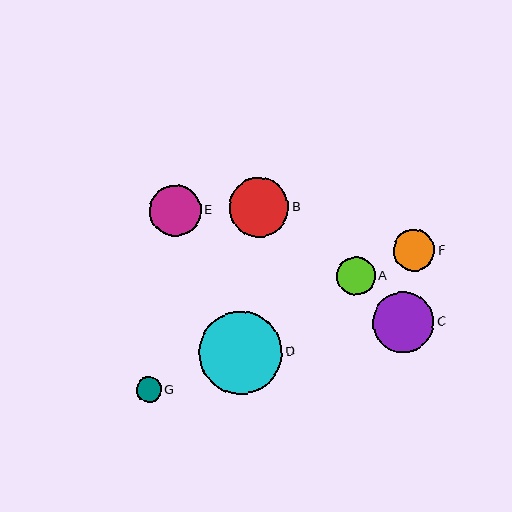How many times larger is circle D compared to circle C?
Circle D is approximately 1.4 times the size of circle C.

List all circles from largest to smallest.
From largest to smallest: D, C, B, E, F, A, G.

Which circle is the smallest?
Circle G is the smallest with a size of approximately 25 pixels.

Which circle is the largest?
Circle D is the largest with a size of approximately 83 pixels.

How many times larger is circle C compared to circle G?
Circle C is approximately 2.4 times the size of circle G.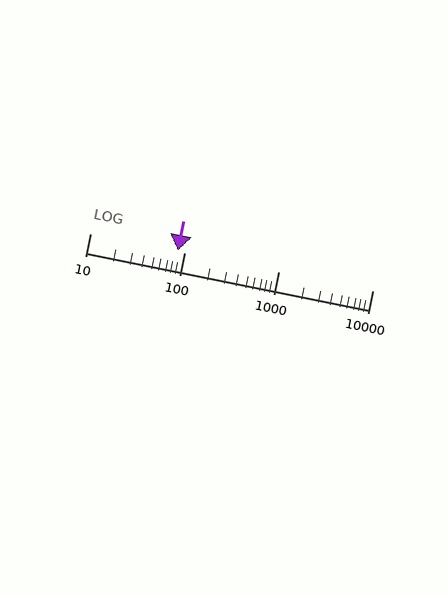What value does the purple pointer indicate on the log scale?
The pointer indicates approximately 86.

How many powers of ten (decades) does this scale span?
The scale spans 3 decades, from 10 to 10000.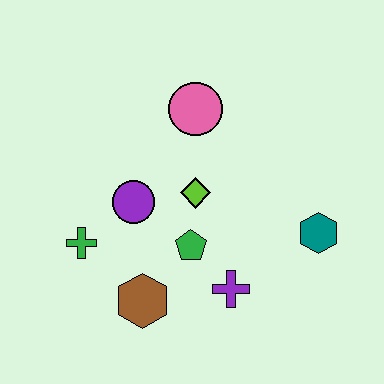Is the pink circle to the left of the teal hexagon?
Yes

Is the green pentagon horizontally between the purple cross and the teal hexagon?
No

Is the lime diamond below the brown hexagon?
No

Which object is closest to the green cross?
The purple circle is closest to the green cross.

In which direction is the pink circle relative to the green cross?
The pink circle is above the green cross.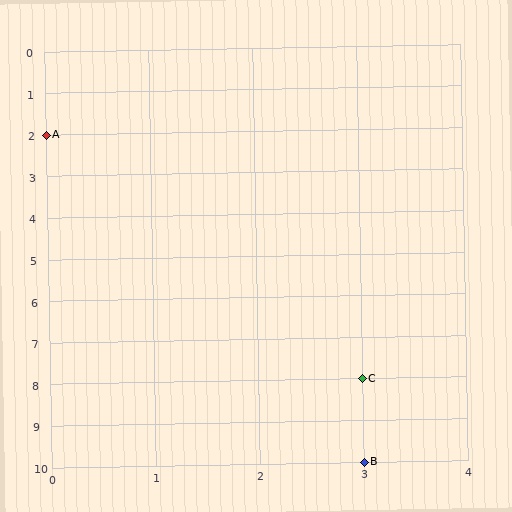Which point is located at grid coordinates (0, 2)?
Point A is at (0, 2).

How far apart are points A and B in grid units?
Points A and B are 3 columns and 8 rows apart (about 8.5 grid units diagonally).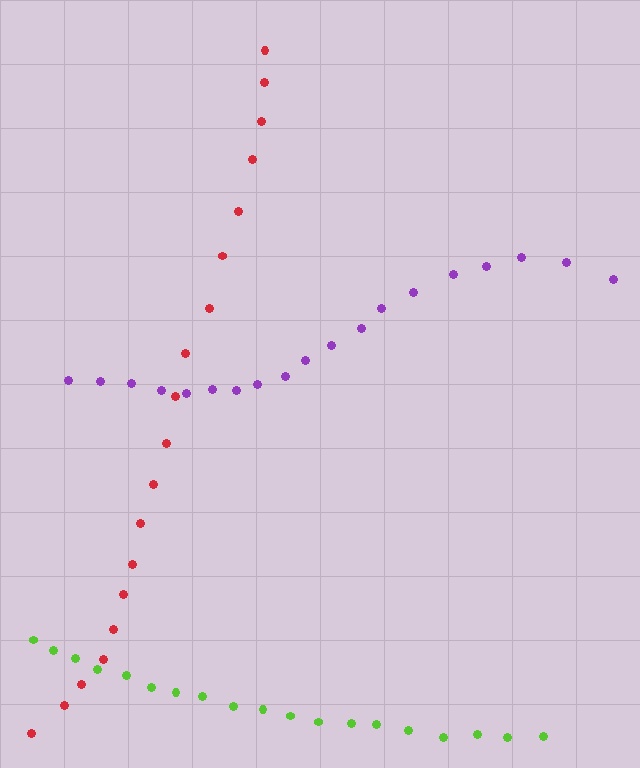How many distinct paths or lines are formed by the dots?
There are 3 distinct paths.